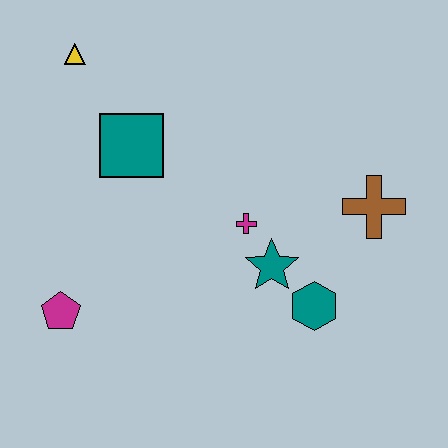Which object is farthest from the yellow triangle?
The teal hexagon is farthest from the yellow triangle.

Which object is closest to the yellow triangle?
The teal square is closest to the yellow triangle.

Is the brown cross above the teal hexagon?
Yes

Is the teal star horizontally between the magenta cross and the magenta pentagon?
No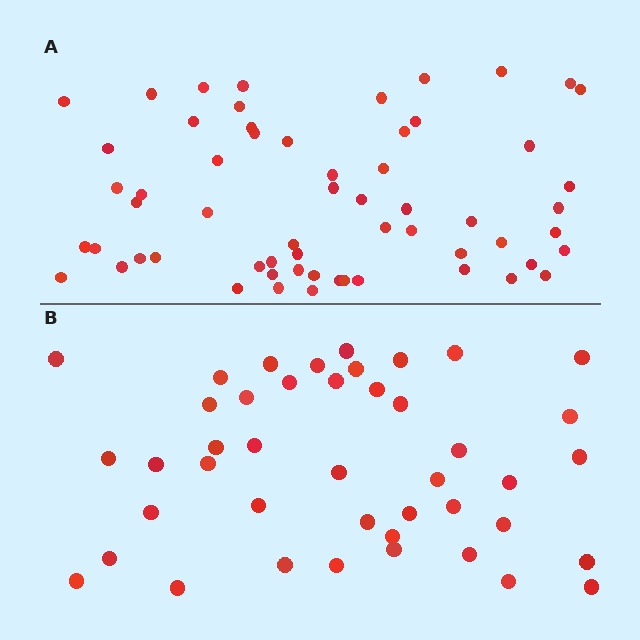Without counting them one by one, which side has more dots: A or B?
Region A (the top region) has more dots.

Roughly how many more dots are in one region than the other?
Region A has approximately 15 more dots than region B.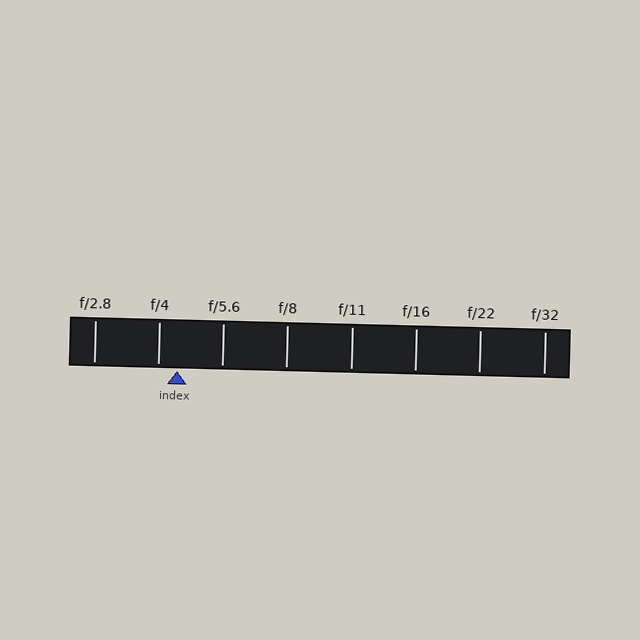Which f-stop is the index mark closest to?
The index mark is closest to f/4.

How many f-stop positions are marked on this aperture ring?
There are 8 f-stop positions marked.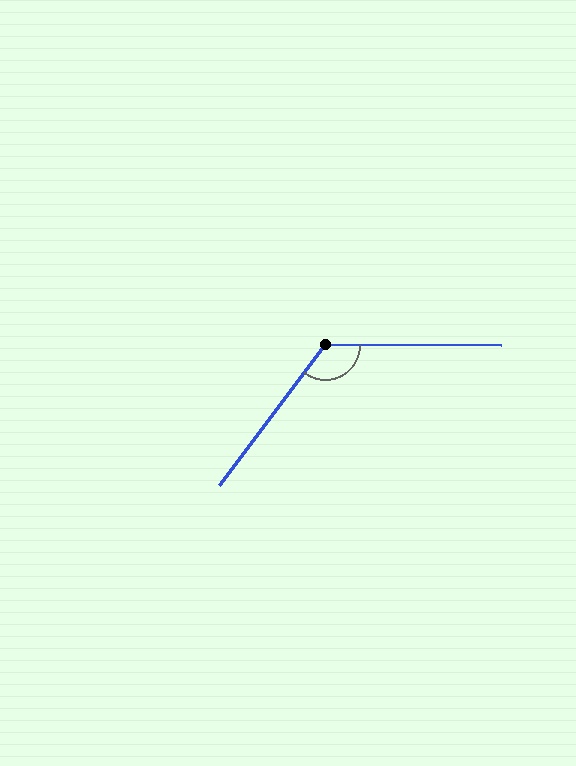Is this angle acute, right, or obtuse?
It is obtuse.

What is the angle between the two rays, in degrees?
Approximately 127 degrees.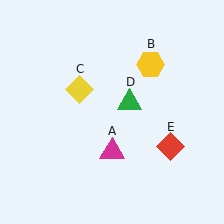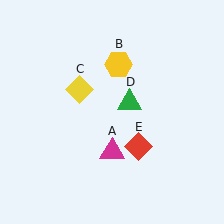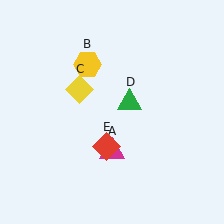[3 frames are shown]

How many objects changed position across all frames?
2 objects changed position: yellow hexagon (object B), red diamond (object E).